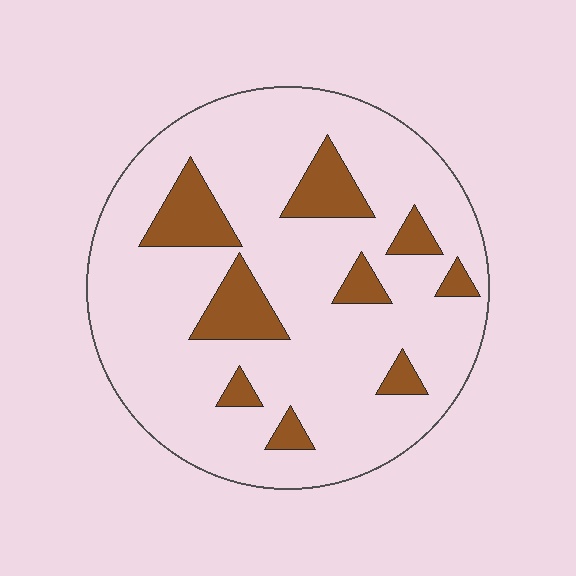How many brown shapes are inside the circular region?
9.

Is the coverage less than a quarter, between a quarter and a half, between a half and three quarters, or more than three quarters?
Less than a quarter.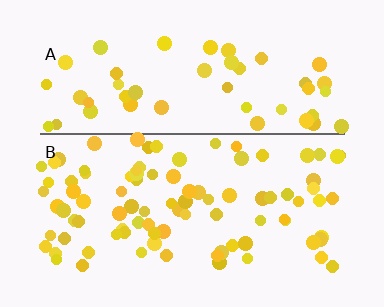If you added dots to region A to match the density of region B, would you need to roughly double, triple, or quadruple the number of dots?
Approximately double.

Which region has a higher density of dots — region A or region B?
B (the bottom).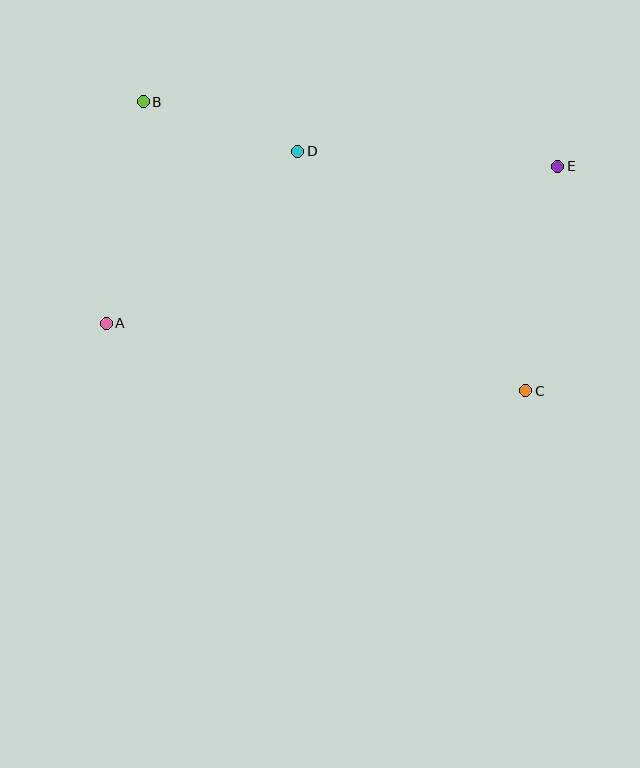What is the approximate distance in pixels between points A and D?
The distance between A and D is approximately 257 pixels.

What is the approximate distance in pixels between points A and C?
The distance between A and C is approximately 425 pixels.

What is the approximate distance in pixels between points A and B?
The distance between A and B is approximately 225 pixels.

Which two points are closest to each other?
Points B and D are closest to each other.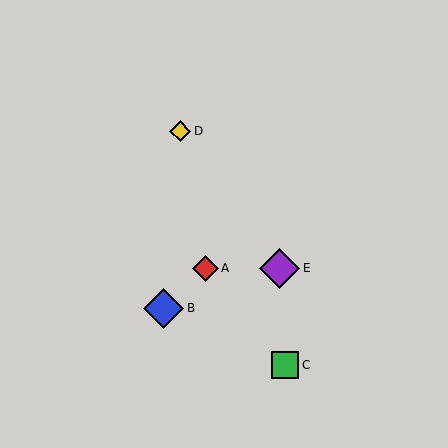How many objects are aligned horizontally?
2 objects (A, E) are aligned horizontally.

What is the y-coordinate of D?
Object D is at y≈131.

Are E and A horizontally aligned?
Yes, both are at y≈268.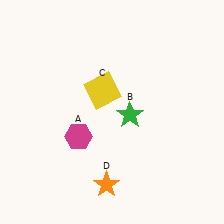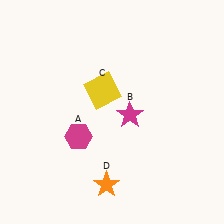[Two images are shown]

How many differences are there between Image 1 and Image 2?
There is 1 difference between the two images.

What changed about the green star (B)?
In Image 1, B is green. In Image 2, it changed to magenta.